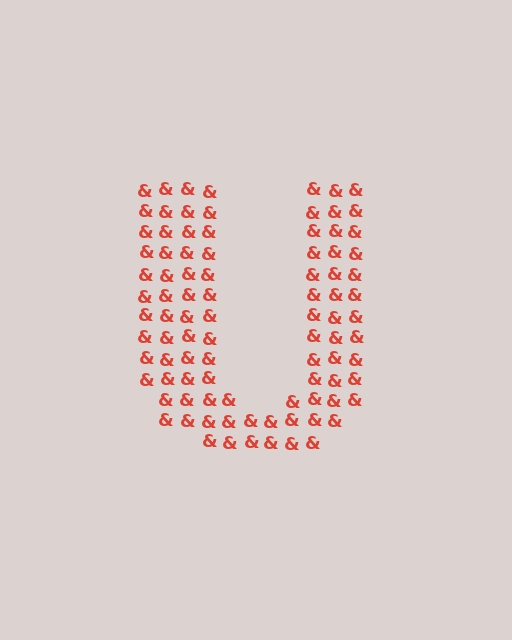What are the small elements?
The small elements are ampersands.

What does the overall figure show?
The overall figure shows the letter U.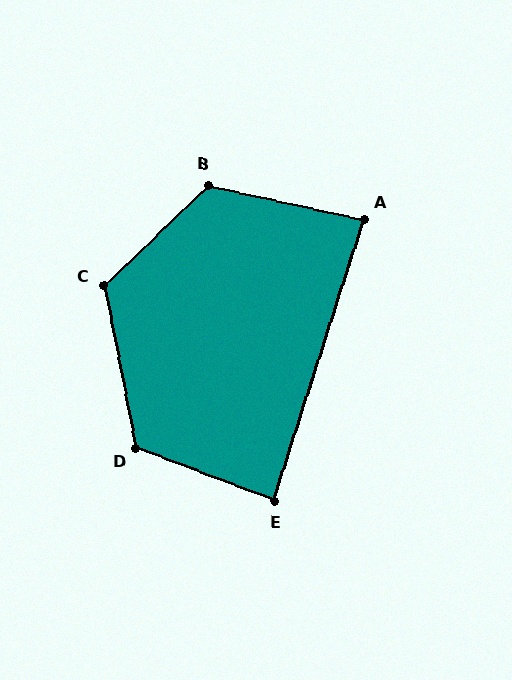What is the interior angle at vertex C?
Approximately 123 degrees (obtuse).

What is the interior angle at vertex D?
Approximately 122 degrees (obtuse).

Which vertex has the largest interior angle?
B, at approximately 124 degrees.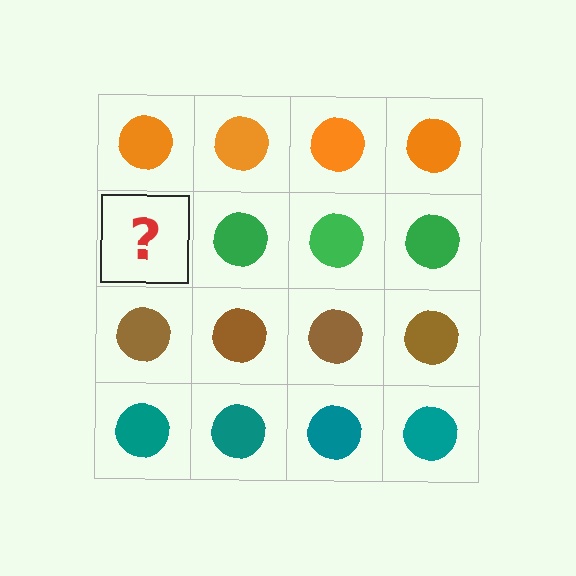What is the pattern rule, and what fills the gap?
The rule is that each row has a consistent color. The gap should be filled with a green circle.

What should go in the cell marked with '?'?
The missing cell should contain a green circle.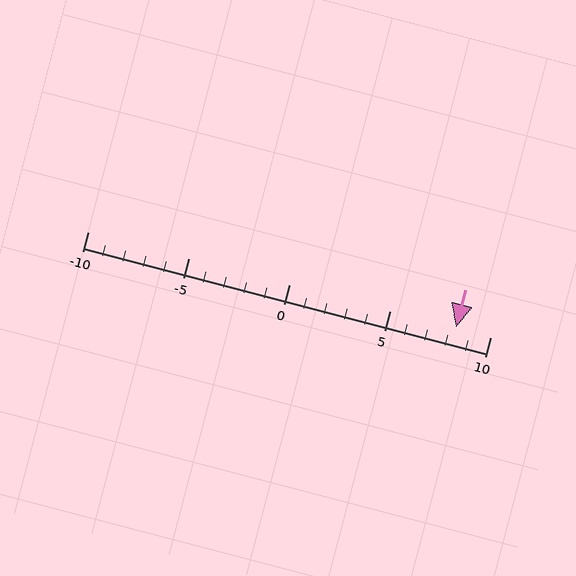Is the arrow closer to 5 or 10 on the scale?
The arrow is closer to 10.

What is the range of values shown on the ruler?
The ruler shows values from -10 to 10.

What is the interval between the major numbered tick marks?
The major tick marks are spaced 5 units apart.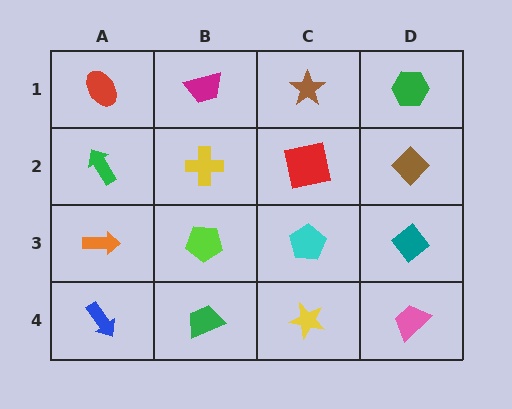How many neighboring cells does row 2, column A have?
3.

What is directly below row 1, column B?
A yellow cross.